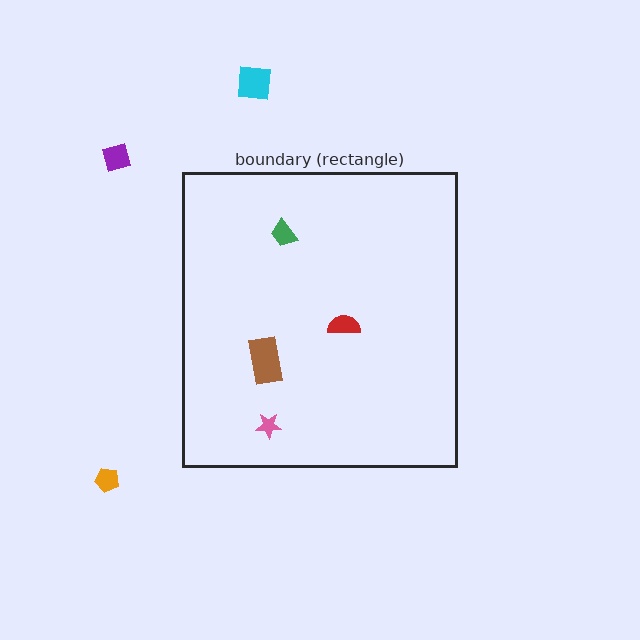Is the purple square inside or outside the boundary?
Outside.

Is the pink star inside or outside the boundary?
Inside.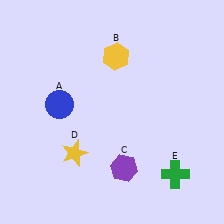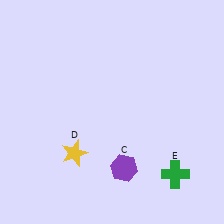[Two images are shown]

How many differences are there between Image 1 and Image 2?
There are 2 differences between the two images.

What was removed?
The blue circle (A), the yellow hexagon (B) were removed in Image 2.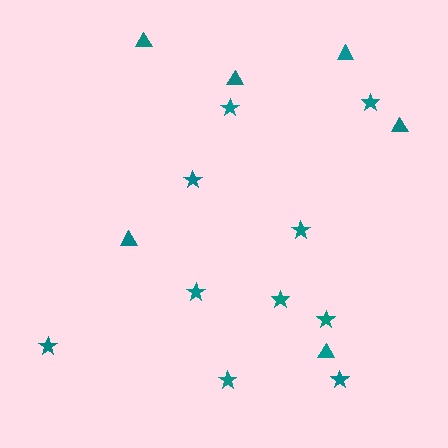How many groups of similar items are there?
There are 2 groups: one group of triangles (6) and one group of stars (10).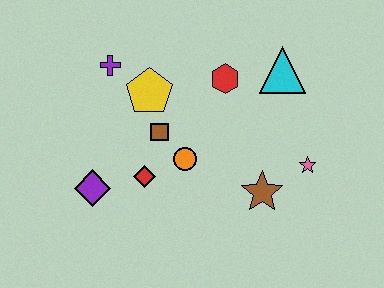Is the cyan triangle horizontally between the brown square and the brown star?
No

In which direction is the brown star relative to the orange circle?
The brown star is to the right of the orange circle.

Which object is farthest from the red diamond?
The cyan triangle is farthest from the red diamond.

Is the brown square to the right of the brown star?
No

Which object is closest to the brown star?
The pink star is closest to the brown star.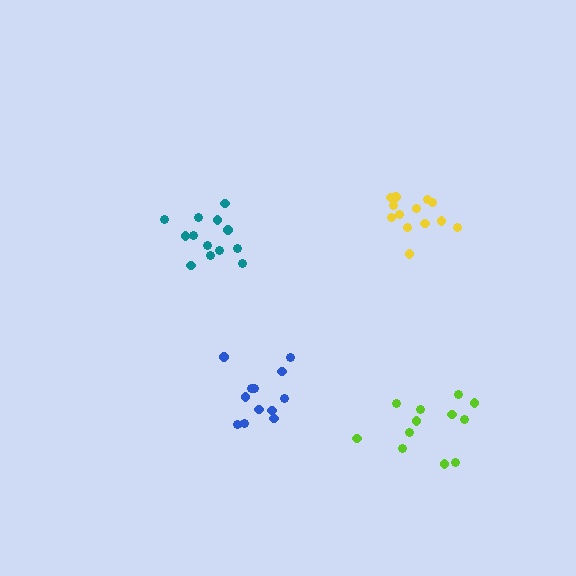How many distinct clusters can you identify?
There are 4 distinct clusters.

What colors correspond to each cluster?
The clusters are colored: blue, lime, yellow, teal.